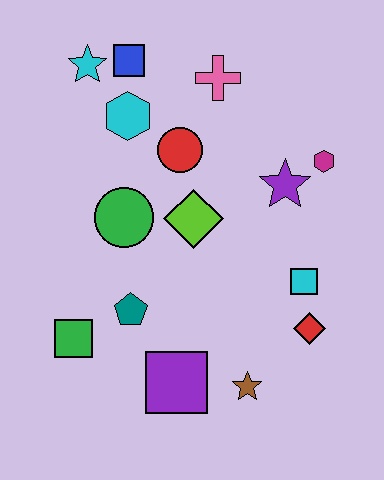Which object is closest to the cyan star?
The blue square is closest to the cyan star.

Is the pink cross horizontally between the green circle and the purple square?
No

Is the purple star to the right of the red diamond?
No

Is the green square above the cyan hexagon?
No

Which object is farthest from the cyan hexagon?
The brown star is farthest from the cyan hexagon.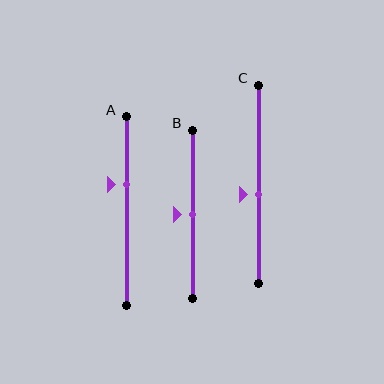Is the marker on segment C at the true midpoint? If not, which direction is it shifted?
No, the marker on segment C is shifted downward by about 5% of the segment length.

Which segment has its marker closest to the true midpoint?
Segment B has its marker closest to the true midpoint.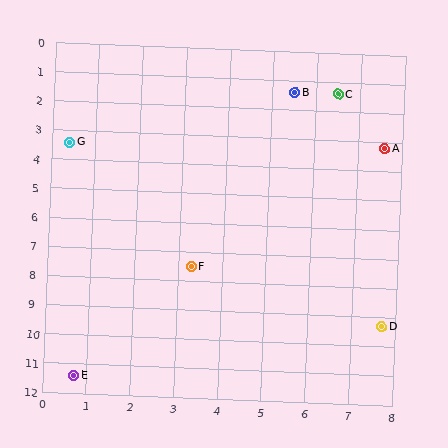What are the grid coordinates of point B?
Point B is at approximately (5.5, 1.4).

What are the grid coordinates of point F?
Point F is at approximately (3.3, 7.5).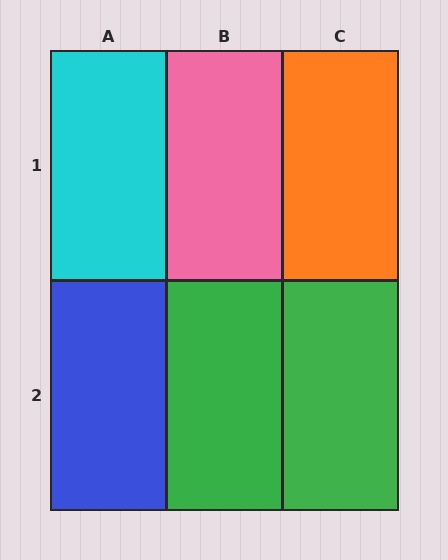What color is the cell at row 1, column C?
Orange.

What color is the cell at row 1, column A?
Cyan.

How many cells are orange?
1 cell is orange.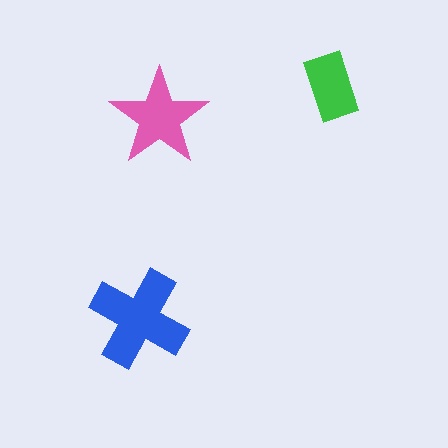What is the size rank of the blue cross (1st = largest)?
1st.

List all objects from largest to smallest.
The blue cross, the pink star, the green rectangle.